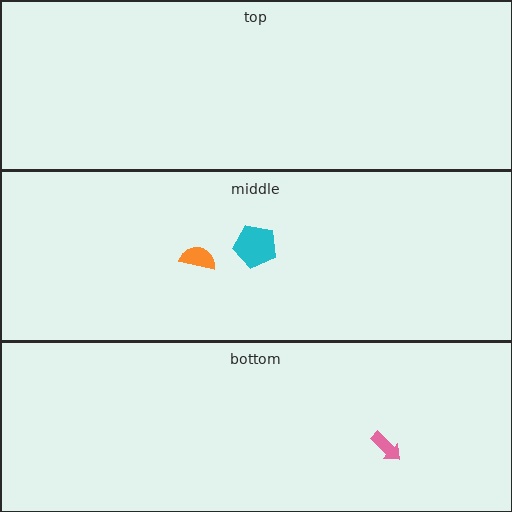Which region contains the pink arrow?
The bottom region.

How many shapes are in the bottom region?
1.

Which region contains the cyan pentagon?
The middle region.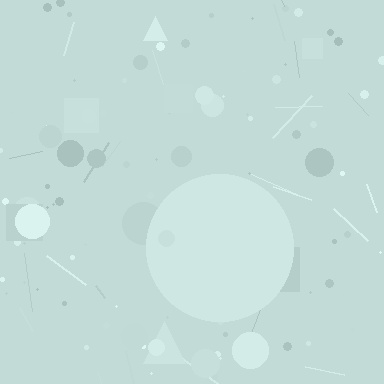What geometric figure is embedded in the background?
A circle is embedded in the background.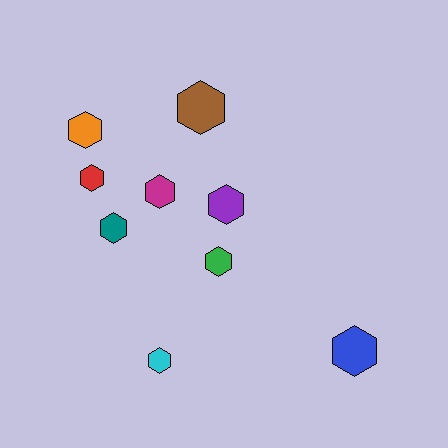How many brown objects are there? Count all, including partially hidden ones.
There is 1 brown object.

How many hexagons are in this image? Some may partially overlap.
There are 9 hexagons.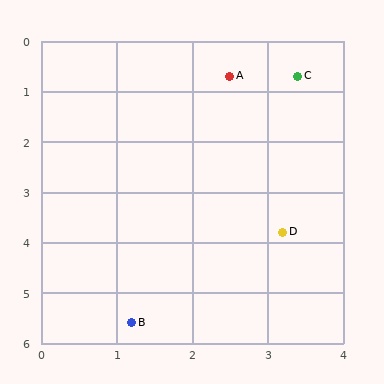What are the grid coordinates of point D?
Point D is at approximately (3.2, 3.8).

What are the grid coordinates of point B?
Point B is at approximately (1.2, 5.6).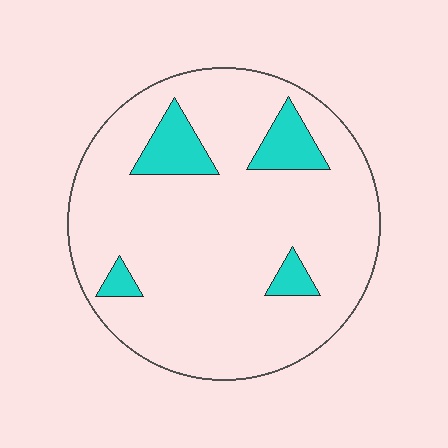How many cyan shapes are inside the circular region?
4.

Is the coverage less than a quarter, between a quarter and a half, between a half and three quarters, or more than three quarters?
Less than a quarter.